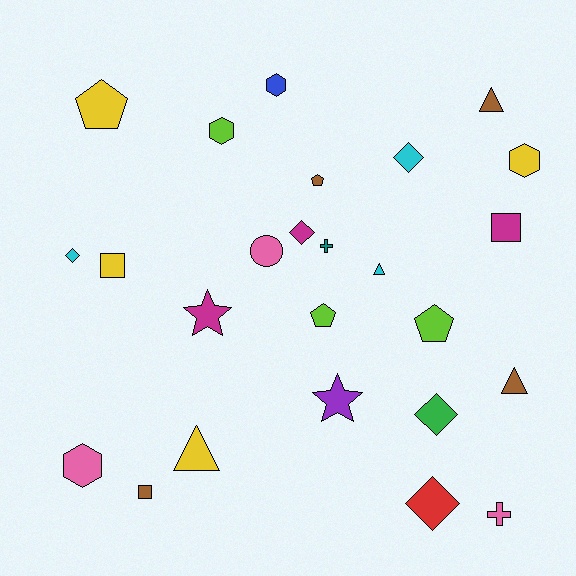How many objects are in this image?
There are 25 objects.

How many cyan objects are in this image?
There are 3 cyan objects.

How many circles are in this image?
There is 1 circle.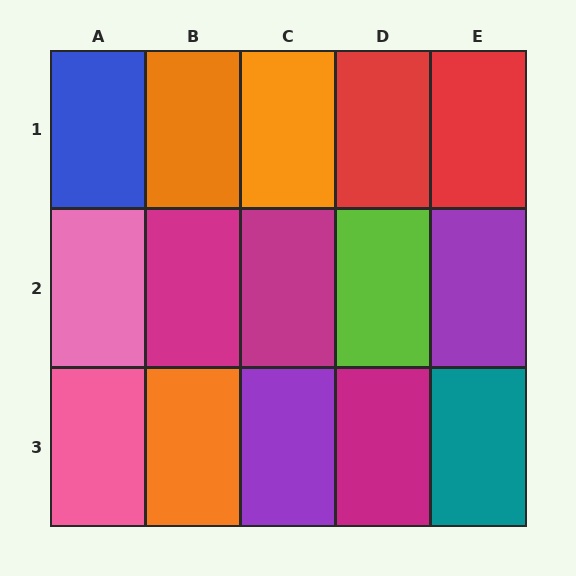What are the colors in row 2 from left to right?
Pink, magenta, magenta, lime, purple.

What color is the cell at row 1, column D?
Red.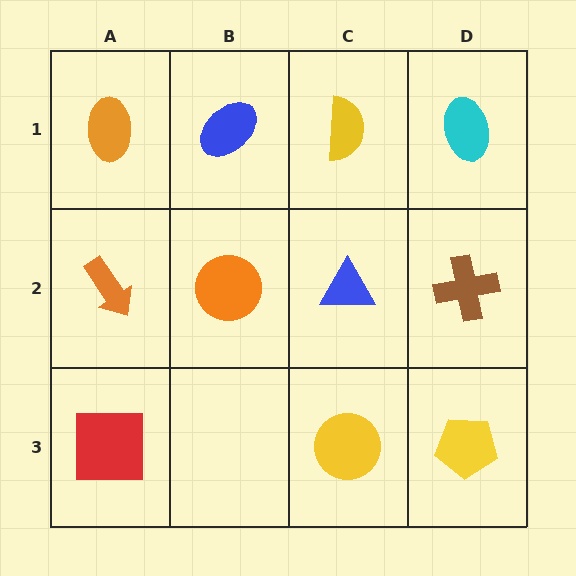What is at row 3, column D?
A yellow pentagon.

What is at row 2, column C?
A blue triangle.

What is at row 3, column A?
A red square.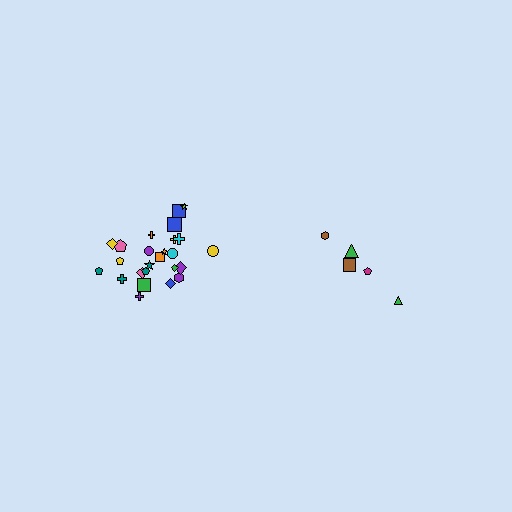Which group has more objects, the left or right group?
The left group.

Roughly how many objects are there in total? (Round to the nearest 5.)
Roughly 30 objects in total.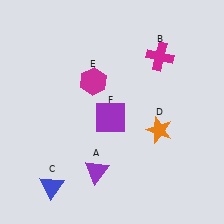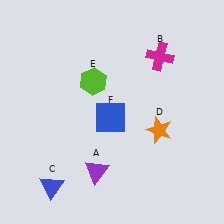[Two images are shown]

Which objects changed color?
E changed from magenta to lime. F changed from purple to blue.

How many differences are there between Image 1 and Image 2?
There are 2 differences between the two images.